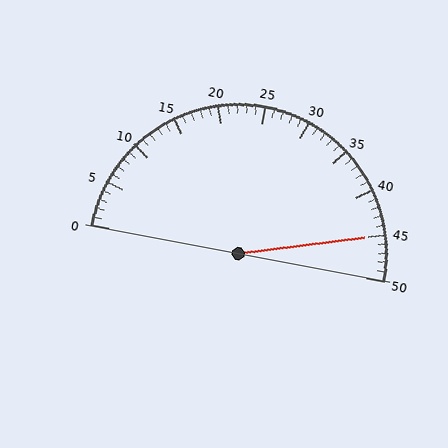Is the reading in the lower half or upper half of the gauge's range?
The reading is in the upper half of the range (0 to 50).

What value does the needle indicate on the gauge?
The needle indicates approximately 45.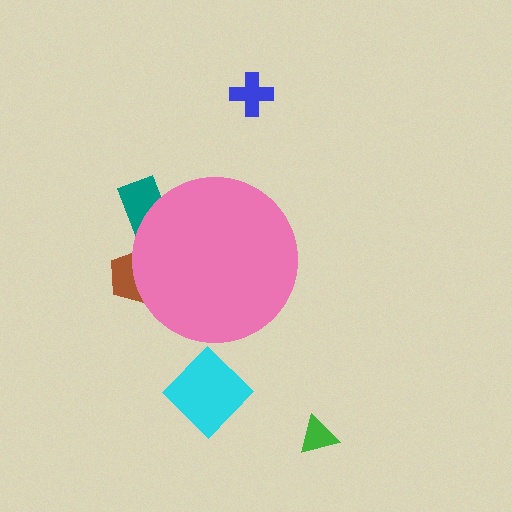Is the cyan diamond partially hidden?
No, the cyan diamond is fully visible.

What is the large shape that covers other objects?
A pink circle.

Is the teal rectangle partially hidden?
Yes, the teal rectangle is partially hidden behind the pink circle.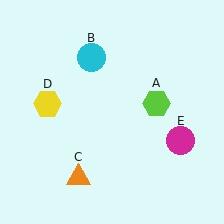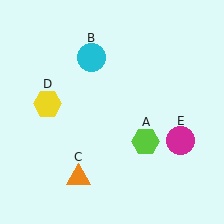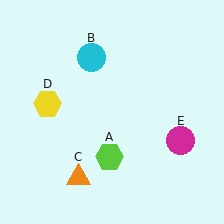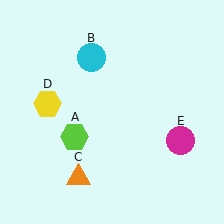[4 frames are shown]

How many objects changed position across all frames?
1 object changed position: lime hexagon (object A).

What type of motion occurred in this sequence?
The lime hexagon (object A) rotated clockwise around the center of the scene.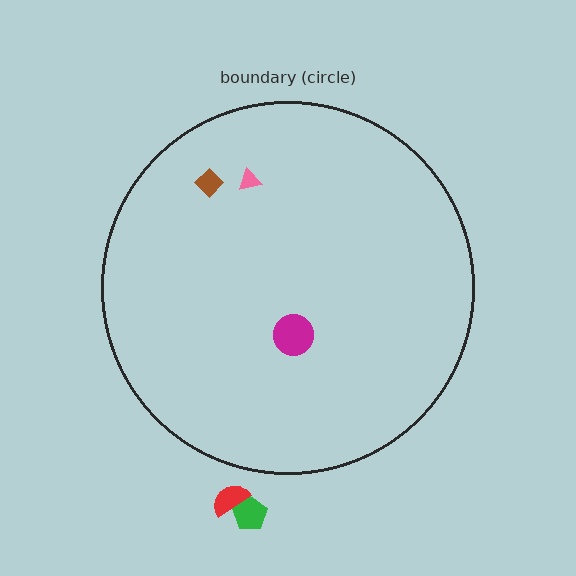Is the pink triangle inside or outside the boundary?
Inside.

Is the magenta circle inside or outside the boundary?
Inside.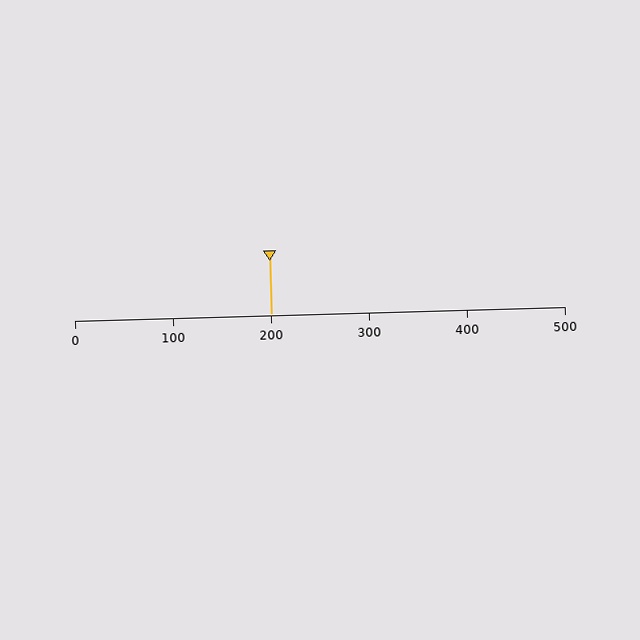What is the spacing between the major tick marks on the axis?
The major ticks are spaced 100 apart.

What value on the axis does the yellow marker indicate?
The marker indicates approximately 200.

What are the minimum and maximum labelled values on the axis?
The axis runs from 0 to 500.